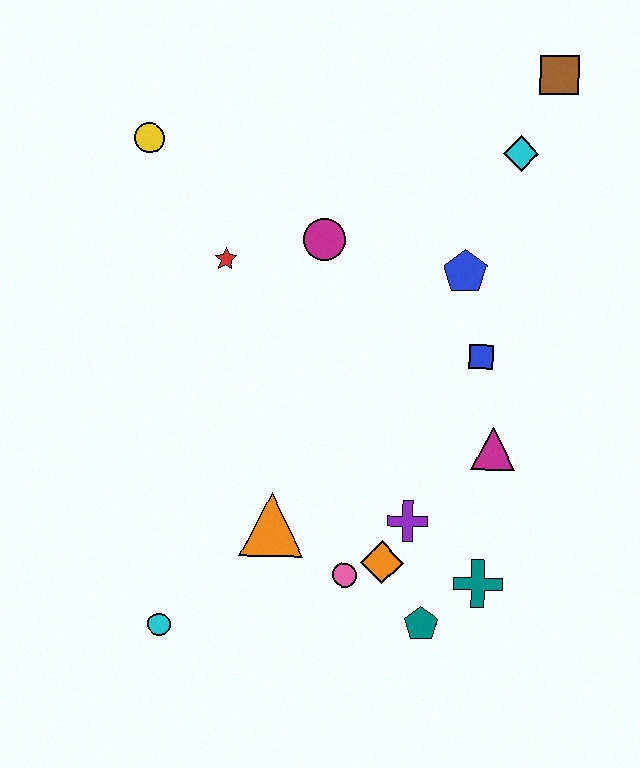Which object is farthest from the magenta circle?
The cyan circle is farthest from the magenta circle.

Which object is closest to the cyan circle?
The orange triangle is closest to the cyan circle.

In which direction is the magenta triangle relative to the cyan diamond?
The magenta triangle is below the cyan diamond.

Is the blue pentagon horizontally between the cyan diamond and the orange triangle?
Yes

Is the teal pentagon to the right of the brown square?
No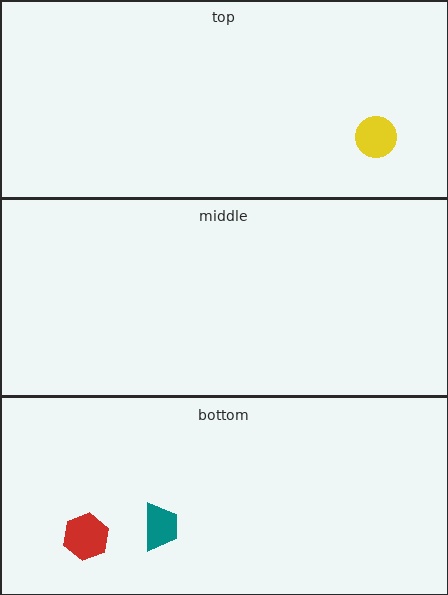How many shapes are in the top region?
1.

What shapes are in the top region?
The yellow circle.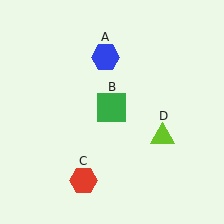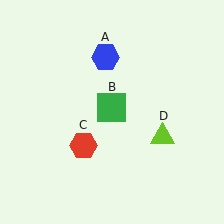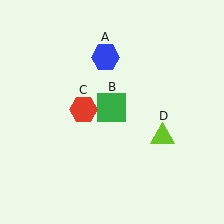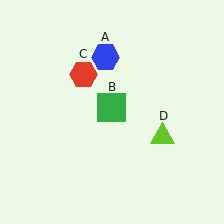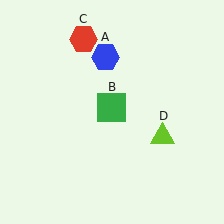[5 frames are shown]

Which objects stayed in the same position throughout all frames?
Blue hexagon (object A) and green square (object B) and lime triangle (object D) remained stationary.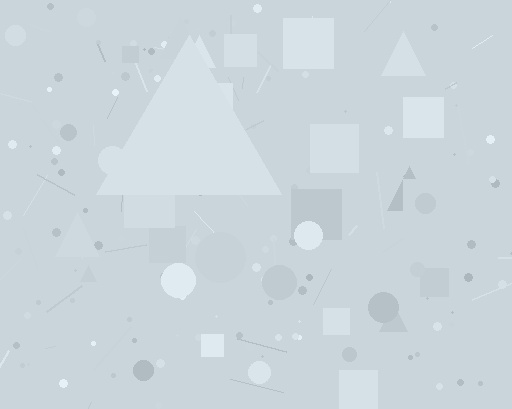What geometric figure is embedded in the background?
A triangle is embedded in the background.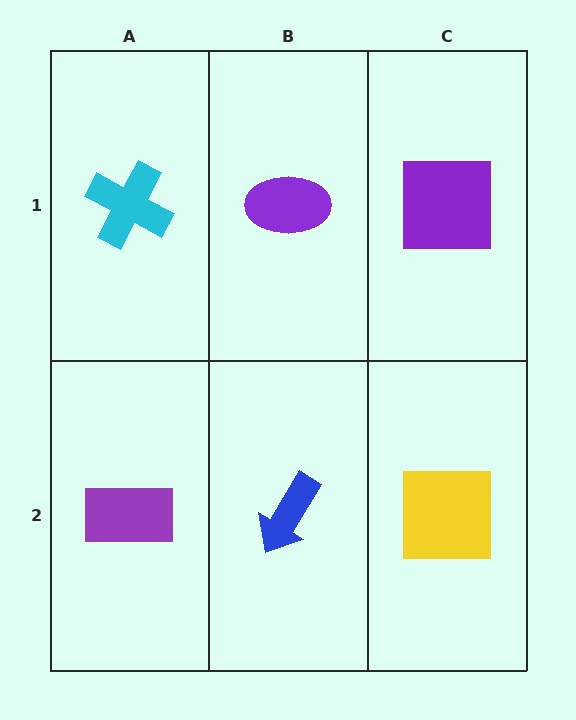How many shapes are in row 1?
3 shapes.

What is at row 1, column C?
A purple square.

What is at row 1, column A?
A cyan cross.